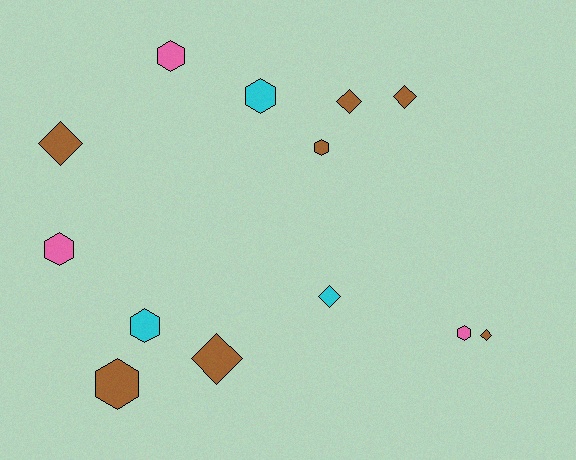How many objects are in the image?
There are 13 objects.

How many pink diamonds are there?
There are no pink diamonds.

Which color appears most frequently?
Brown, with 7 objects.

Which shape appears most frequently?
Hexagon, with 7 objects.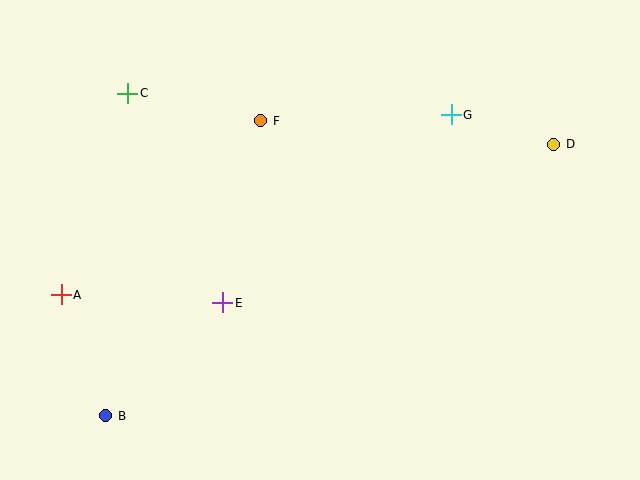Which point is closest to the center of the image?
Point E at (223, 303) is closest to the center.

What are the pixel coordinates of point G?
Point G is at (451, 115).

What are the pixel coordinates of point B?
Point B is at (106, 416).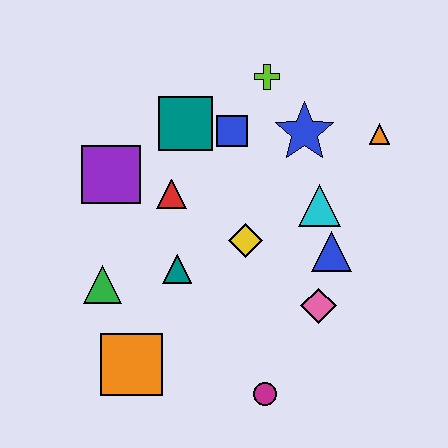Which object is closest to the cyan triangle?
The blue triangle is closest to the cyan triangle.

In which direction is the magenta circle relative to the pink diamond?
The magenta circle is below the pink diamond.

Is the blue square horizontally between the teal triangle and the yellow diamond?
Yes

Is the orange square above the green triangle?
No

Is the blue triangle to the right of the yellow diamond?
Yes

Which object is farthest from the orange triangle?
The orange square is farthest from the orange triangle.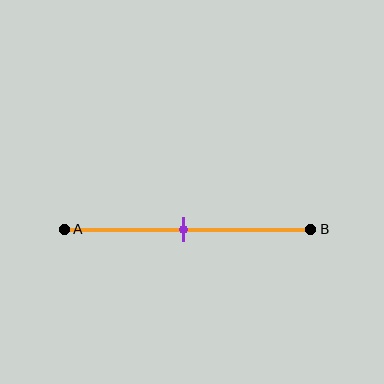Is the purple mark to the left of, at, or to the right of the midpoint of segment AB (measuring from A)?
The purple mark is approximately at the midpoint of segment AB.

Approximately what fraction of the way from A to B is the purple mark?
The purple mark is approximately 50% of the way from A to B.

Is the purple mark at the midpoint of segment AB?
Yes, the mark is approximately at the midpoint.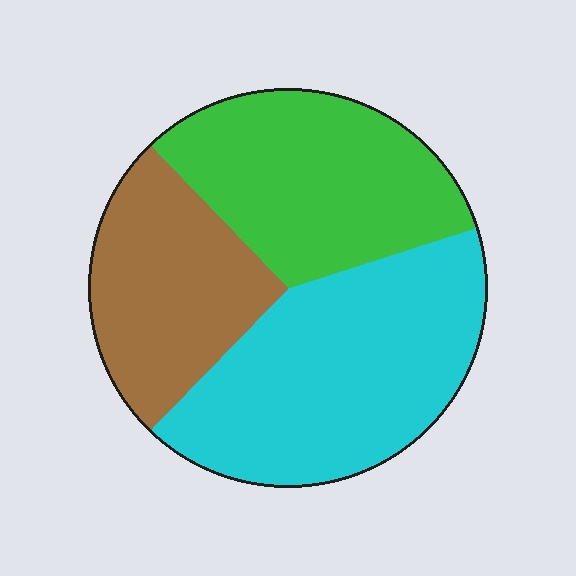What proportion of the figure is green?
Green covers roughly 30% of the figure.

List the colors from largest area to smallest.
From largest to smallest: cyan, green, brown.